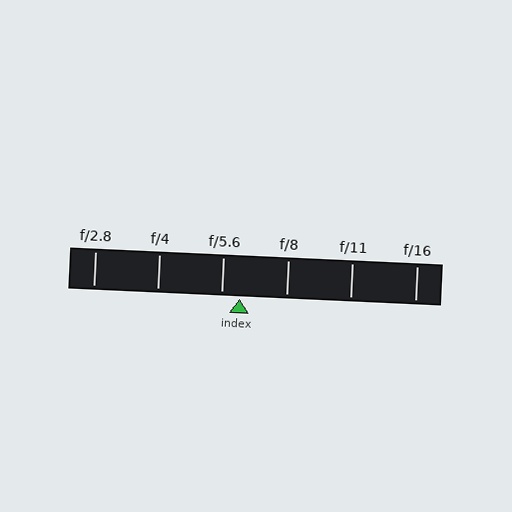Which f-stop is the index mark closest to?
The index mark is closest to f/5.6.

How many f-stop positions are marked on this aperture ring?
There are 6 f-stop positions marked.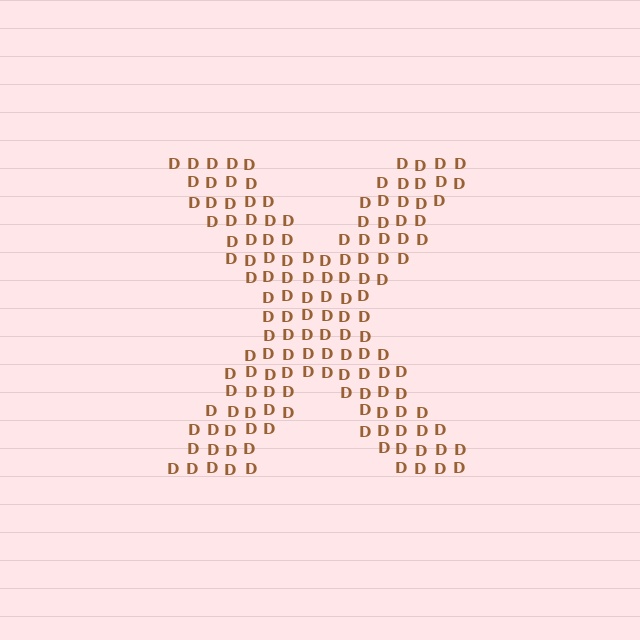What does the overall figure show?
The overall figure shows the letter X.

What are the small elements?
The small elements are letter D's.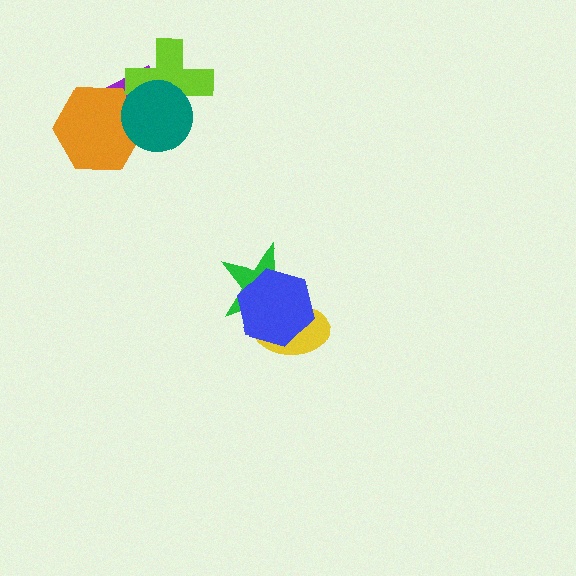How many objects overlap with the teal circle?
3 objects overlap with the teal circle.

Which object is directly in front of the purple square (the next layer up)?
The lime cross is directly in front of the purple square.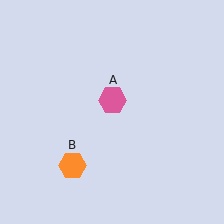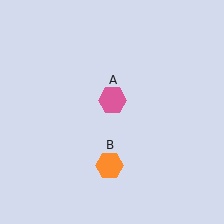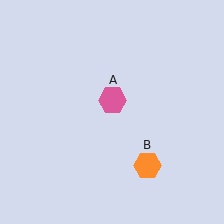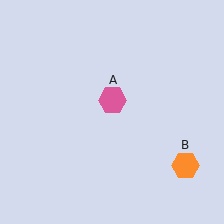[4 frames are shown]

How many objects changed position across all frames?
1 object changed position: orange hexagon (object B).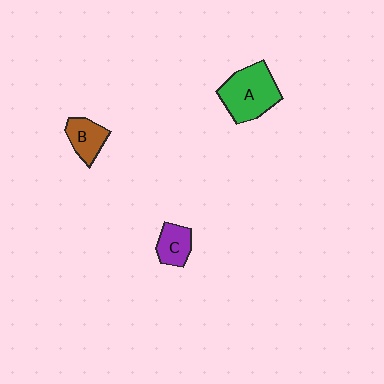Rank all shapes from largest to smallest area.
From largest to smallest: A (green), B (brown), C (purple).